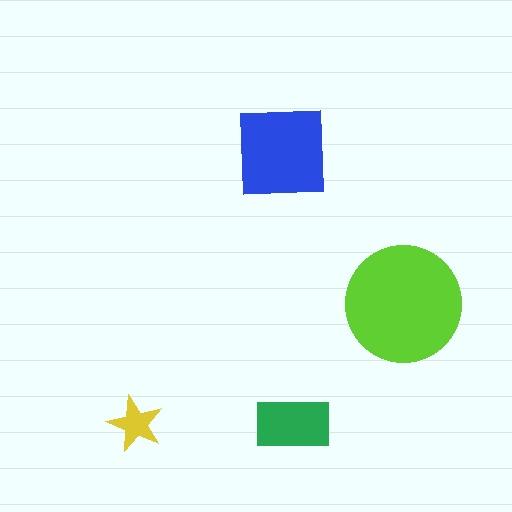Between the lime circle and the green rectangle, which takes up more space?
The lime circle.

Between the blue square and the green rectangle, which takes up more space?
The blue square.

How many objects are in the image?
There are 4 objects in the image.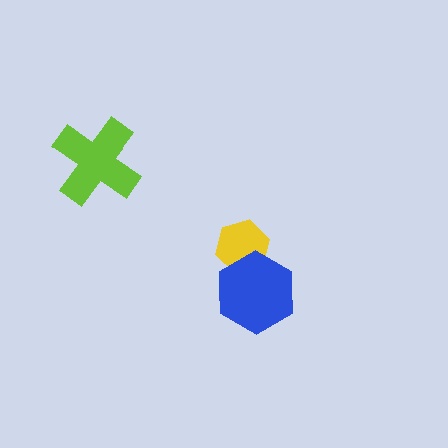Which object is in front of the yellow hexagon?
The blue hexagon is in front of the yellow hexagon.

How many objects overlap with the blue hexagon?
1 object overlaps with the blue hexagon.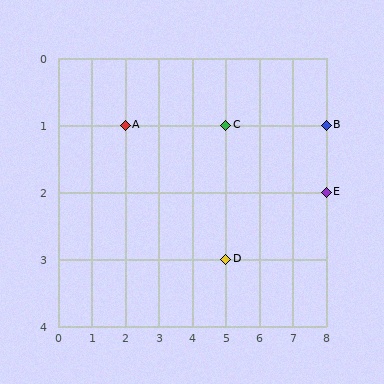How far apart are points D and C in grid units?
Points D and C are 2 rows apart.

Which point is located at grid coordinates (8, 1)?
Point B is at (8, 1).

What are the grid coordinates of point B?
Point B is at grid coordinates (8, 1).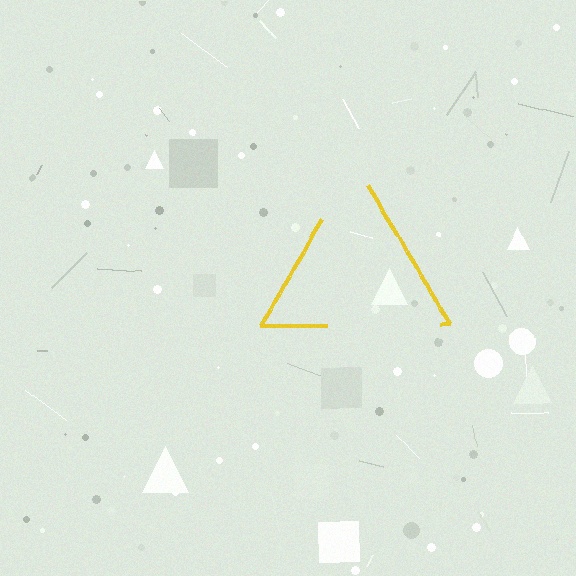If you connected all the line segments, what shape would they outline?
They would outline a triangle.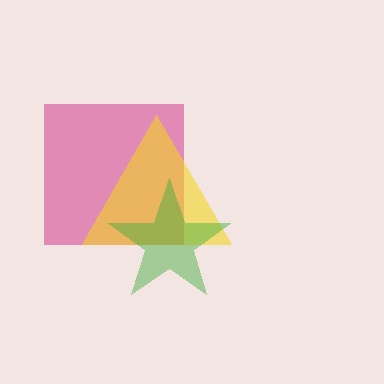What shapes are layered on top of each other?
The layered shapes are: a pink square, a yellow triangle, a green star.